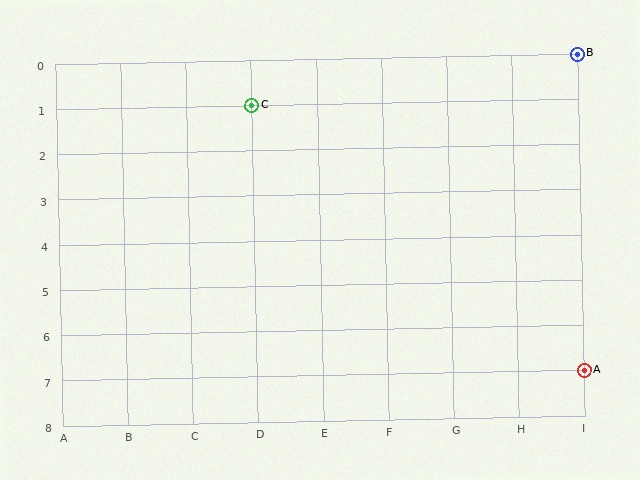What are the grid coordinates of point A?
Point A is at grid coordinates (I, 7).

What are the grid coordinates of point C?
Point C is at grid coordinates (D, 1).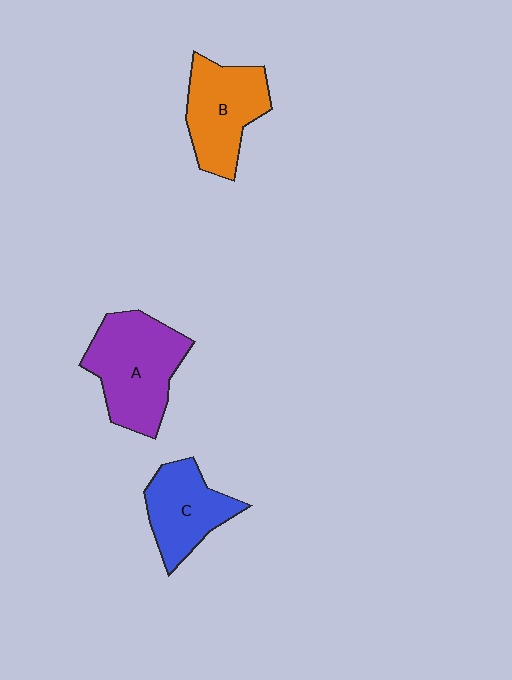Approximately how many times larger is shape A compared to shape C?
Approximately 1.4 times.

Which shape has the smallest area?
Shape C (blue).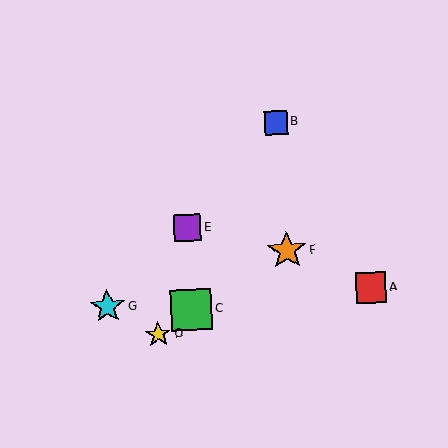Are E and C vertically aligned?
Yes, both are at x≈187.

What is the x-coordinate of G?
Object G is at x≈107.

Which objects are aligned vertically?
Objects C, E are aligned vertically.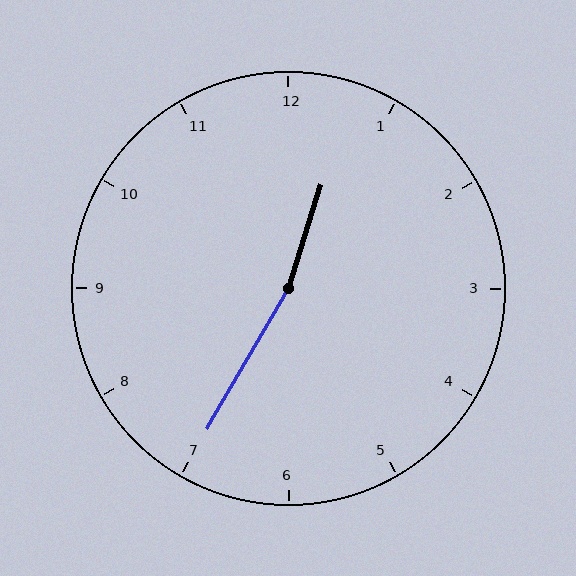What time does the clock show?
12:35.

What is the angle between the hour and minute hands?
Approximately 168 degrees.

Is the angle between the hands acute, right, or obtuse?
It is obtuse.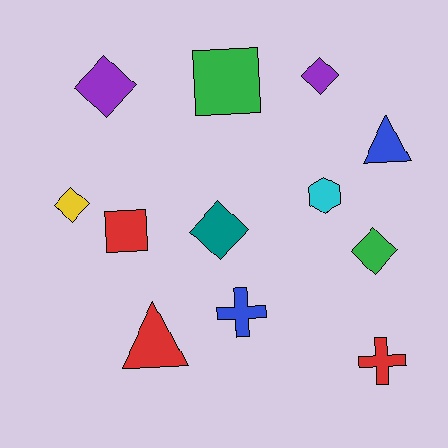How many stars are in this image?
There are no stars.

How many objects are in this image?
There are 12 objects.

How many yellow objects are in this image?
There is 1 yellow object.